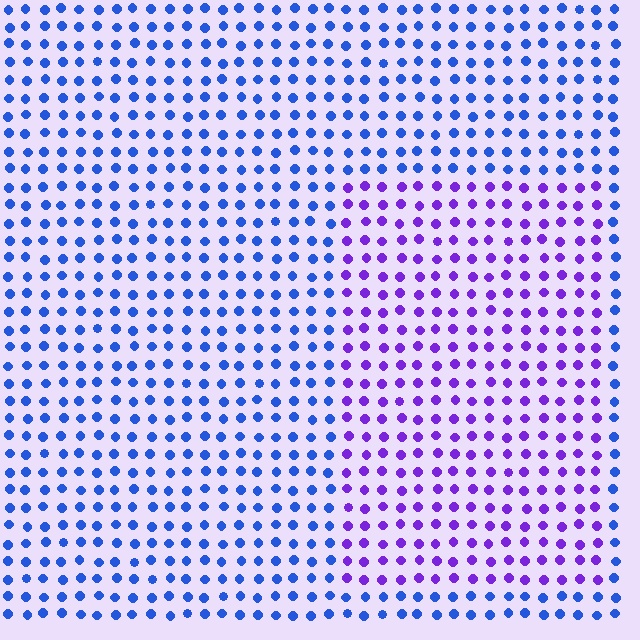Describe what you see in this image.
The image is filled with small blue elements in a uniform arrangement. A rectangle-shaped region is visible where the elements are tinted to a slightly different hue, forming a subtle color boundary.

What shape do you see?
I see a rectangle.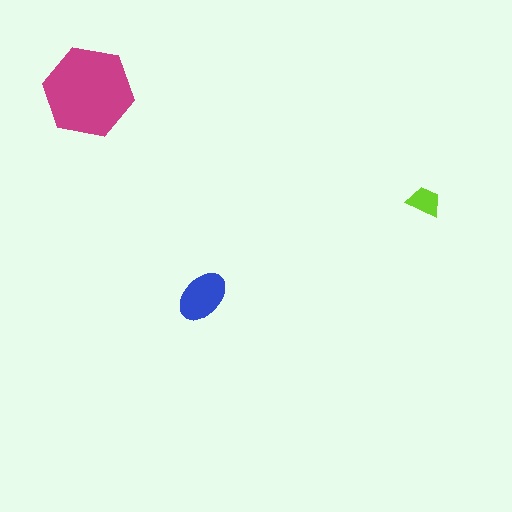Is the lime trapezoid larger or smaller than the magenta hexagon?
Smaller.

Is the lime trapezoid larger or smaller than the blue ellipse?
Smaller.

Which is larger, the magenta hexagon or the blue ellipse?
The magenta hexagon.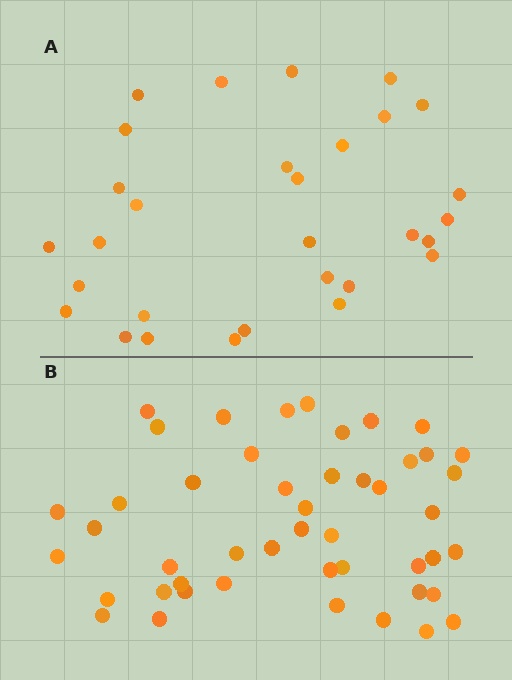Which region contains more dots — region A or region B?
Region B (the bottom region) has more dots.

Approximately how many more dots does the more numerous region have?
Region B has approximately 15 more dots than region A.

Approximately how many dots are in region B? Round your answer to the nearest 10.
About 50 dots. (The exact count is 47, which rounds to 50.)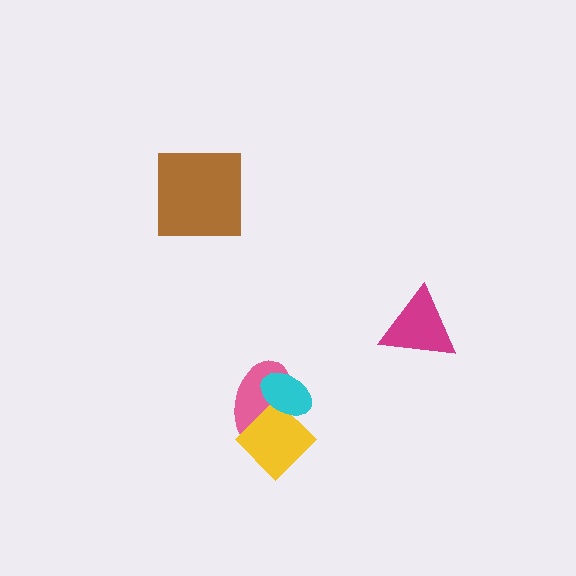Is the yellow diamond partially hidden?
Yes, it is partially covered by another shape.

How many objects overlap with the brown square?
0 objects overlap with the brown square.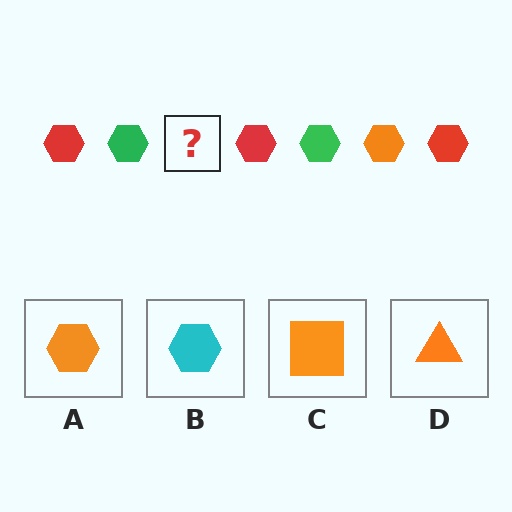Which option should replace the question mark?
Option A.